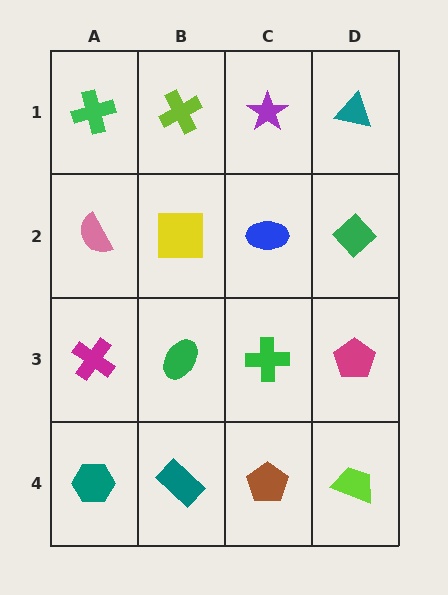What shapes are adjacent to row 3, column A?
A pink semicircle (row 2, column A), a teal hexagon (row 4, column A), a green ellipse (row 3, column B).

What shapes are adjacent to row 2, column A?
A green cross (row 1, column A), a magenta cross (row 3, column A), a yellow square (row 2, column B).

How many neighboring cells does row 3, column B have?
4.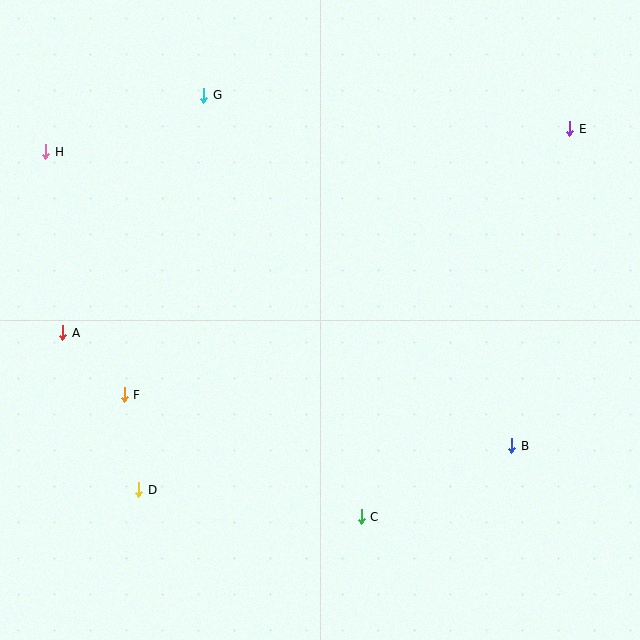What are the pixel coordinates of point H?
Point H is at (46, 152).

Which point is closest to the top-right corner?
Point E is closest to the top-right corner.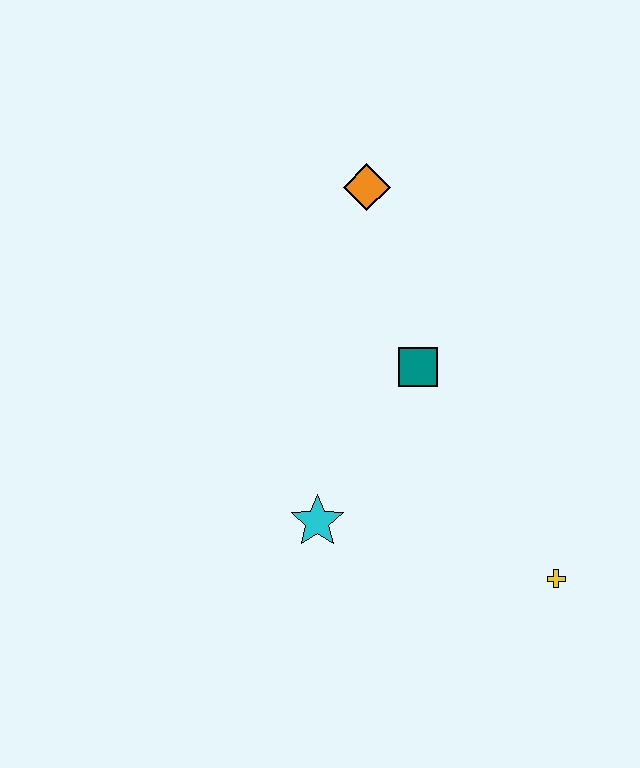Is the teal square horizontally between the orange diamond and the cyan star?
No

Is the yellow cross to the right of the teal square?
Yes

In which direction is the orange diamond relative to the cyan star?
The orange diamond is above the cyan star.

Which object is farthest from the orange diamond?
The yellow cross is farthest from the orange diamond.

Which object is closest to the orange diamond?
The teal square is closest to the orange diamond.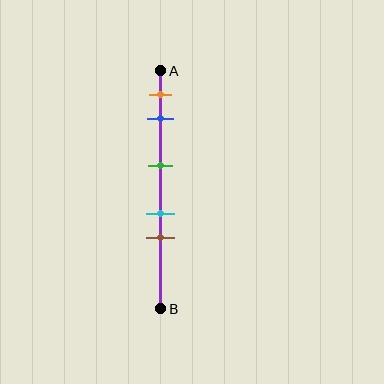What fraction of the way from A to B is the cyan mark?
The cyan mark is approximately 60% (0.6) of the way from A to B.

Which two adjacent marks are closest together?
The cyan and brown marks are the closest adjacent pair.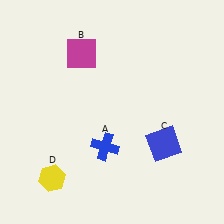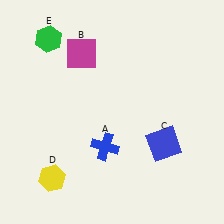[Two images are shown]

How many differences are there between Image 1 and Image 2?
There is 1 difference between the two images.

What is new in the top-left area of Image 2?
A green hexagon (E) was added in the top-left area of Image 2.